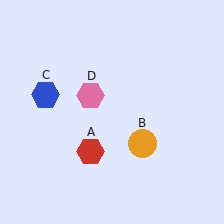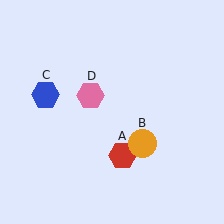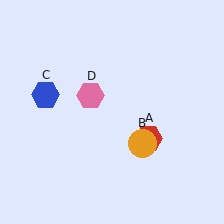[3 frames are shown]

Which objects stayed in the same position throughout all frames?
Orange circle (object B) and blue hexagon (object C) and pink hexagon (object D) remained stationary.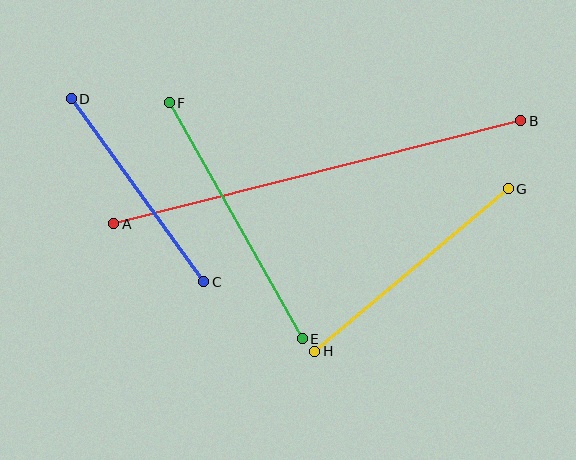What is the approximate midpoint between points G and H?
The midpoint is at approximately (411, 270) pixels.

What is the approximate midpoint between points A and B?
The midpoint is at approximately (317, 172) pixels.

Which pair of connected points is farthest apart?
Points A and B are farthest apart.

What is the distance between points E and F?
The distance is approximately 271 pixels.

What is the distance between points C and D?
The distance is approximately 226 pixels.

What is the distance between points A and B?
The distance is approximately 420 pixels.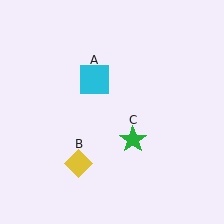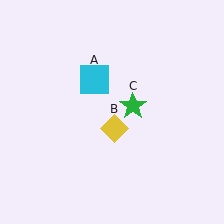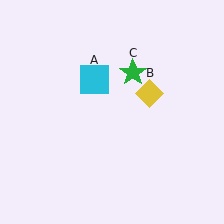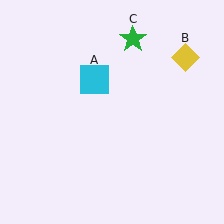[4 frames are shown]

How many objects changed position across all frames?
2 objects changed position: yellow diamond (object B), green star (object C).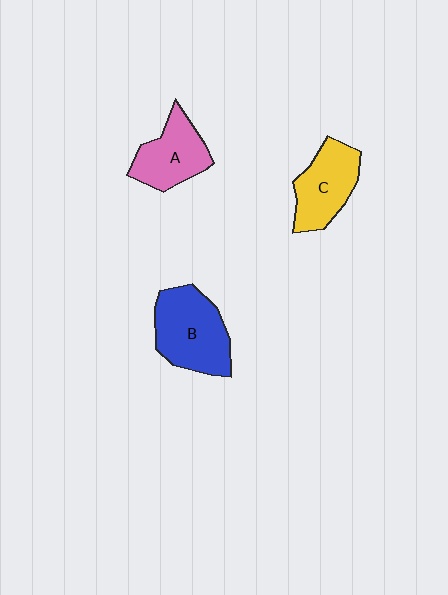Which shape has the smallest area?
Shape A (pink).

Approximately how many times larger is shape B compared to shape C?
Approximately 1.3 times.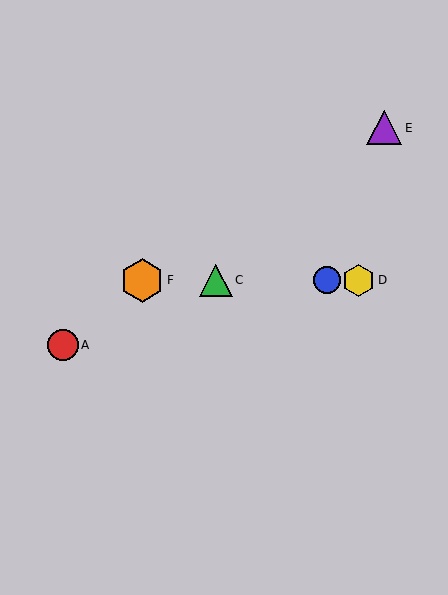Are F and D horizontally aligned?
Yes, both are at y≈280.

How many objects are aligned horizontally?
4 objects (B, C, D, F) are aligned horizontally.